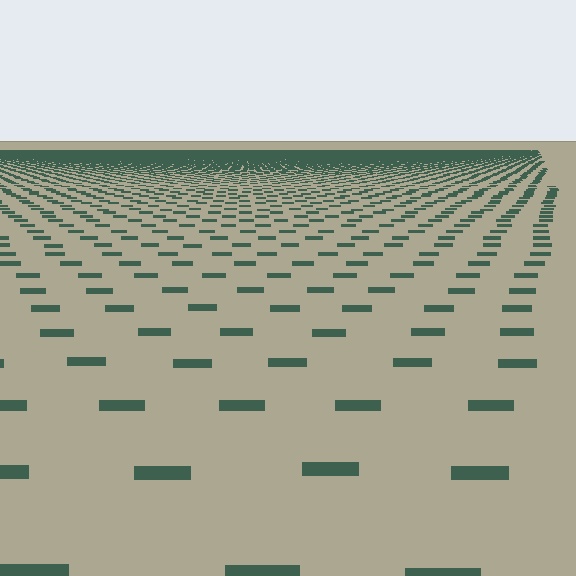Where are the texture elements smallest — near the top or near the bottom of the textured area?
Near the top.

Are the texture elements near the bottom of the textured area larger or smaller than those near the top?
Larger. Near the bottom, elements are closer to the viewer and appear at a bigger on-screen size.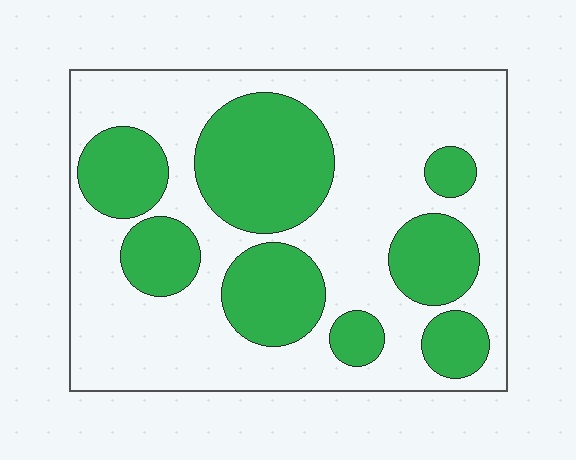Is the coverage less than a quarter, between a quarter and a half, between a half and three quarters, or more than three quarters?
Between a quarter and a half.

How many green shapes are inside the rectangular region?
8.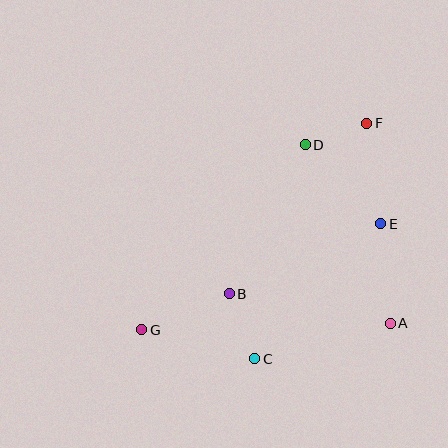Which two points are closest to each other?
Points D and F are closest to each other.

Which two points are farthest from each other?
Points F and G are farthest from each other.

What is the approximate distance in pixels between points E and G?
The distance between E and G is approximately 262 pixels.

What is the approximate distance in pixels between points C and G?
The distance between C and G is approximately 117 pixels.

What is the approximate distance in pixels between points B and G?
The distance between B and G is approximately 95 pixels.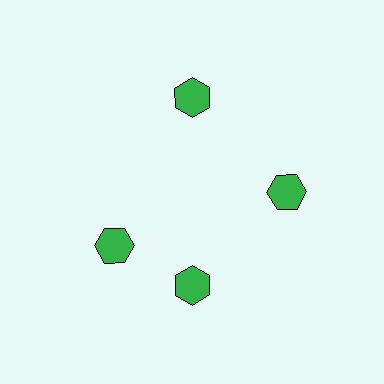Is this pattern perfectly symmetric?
No. The 4 green hexagons are arranged in a ring, but one element near the 9 o'clock position is rotated out of alignment along the ring, breaking the 4-fold rotational symmetry.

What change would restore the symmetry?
The symmetry would be restored by rotating it back into even spacing with its neighbors so that all 4 hexagons sit at equal angles and equal distance from the center.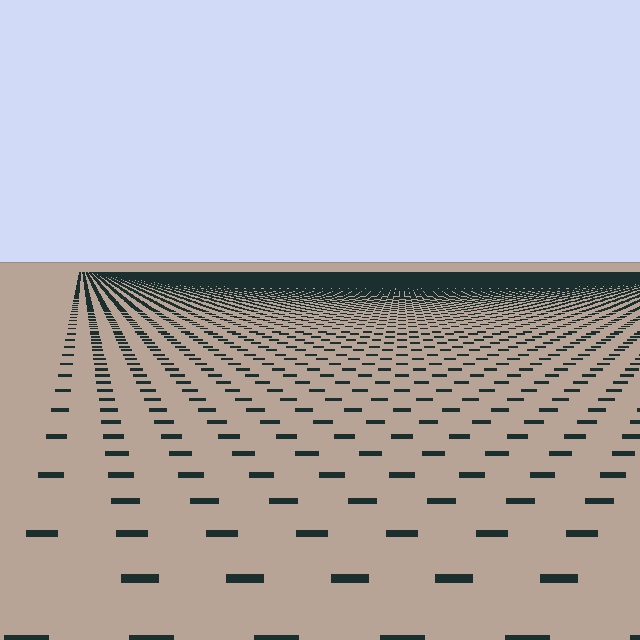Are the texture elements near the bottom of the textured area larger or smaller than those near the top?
Larger. Near the bottom, elements are closer to the viewer and appear at a bigger on-screen size.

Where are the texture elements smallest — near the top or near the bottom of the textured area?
Near the top.